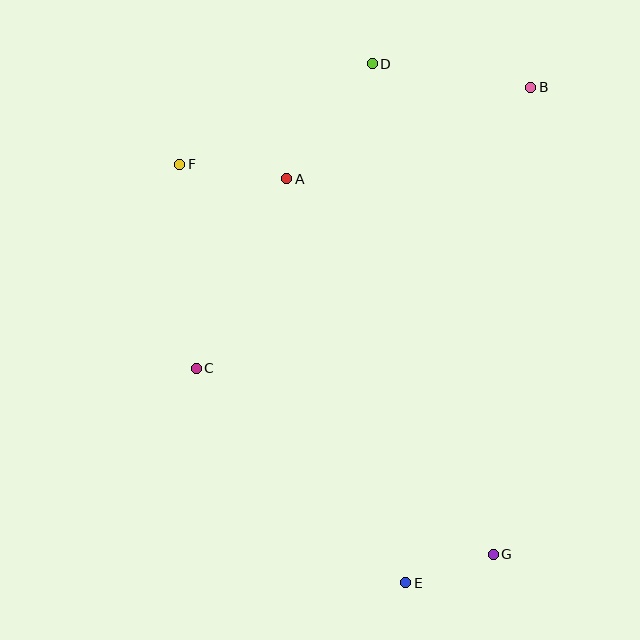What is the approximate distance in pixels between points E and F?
The distance between E and F is approximately 476 pixels.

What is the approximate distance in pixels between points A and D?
The distance between A and D is approximately 143 pixels.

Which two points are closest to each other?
Points E and G are closest to each other.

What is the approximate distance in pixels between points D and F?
The distance between D and F is approximately 217 pixels.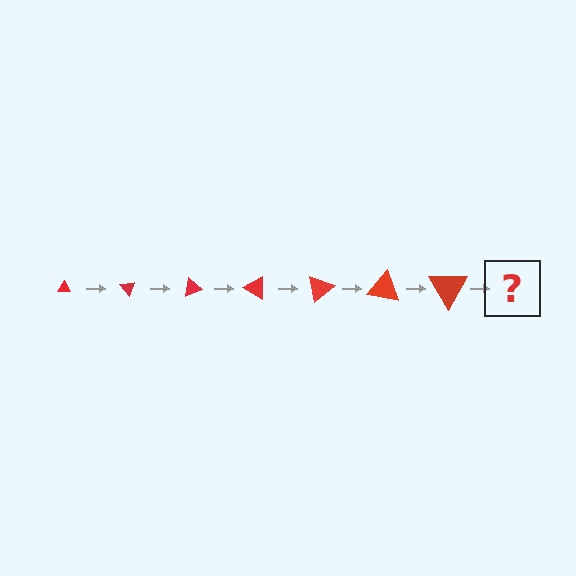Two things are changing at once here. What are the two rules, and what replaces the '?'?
The two rules are that the triangle grows larger each step and it rotates 50 degrees each step. The '?' should be a triangle, larger than the previous one and rotated 350 degrees from the start.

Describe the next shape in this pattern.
It should be a triangle, larger than the previous one and rotated 350 degrees from the start.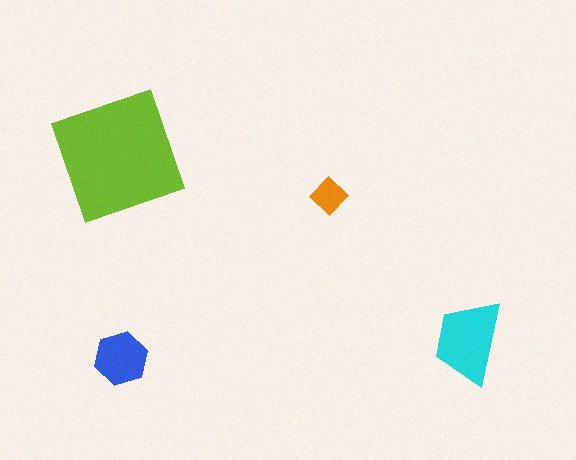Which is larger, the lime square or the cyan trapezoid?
The lime square.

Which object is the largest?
The lime square.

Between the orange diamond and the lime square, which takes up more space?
The lime square.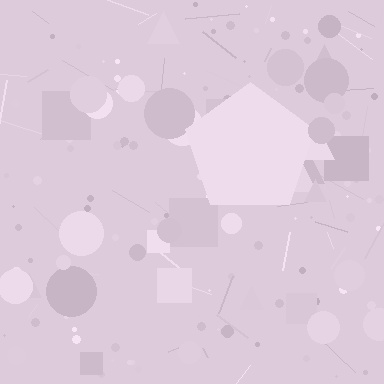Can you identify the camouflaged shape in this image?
The camouflaged shape is a pentagon.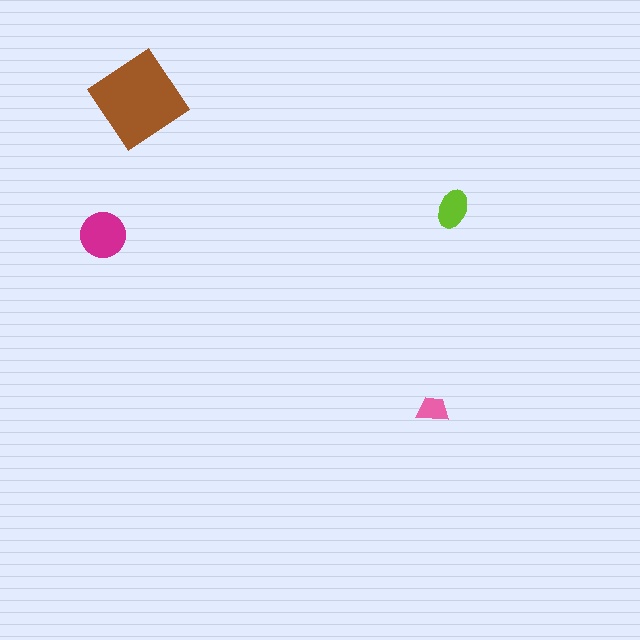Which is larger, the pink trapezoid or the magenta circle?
The magenta circle.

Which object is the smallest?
The pink trapezoid.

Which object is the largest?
The brown diamond.